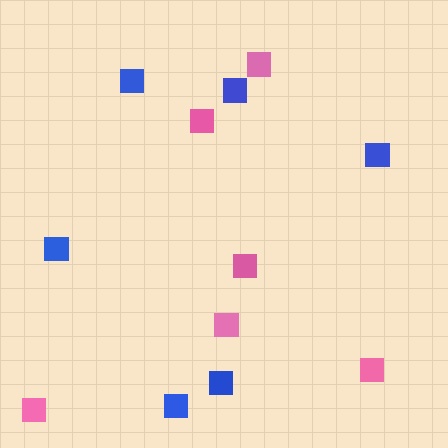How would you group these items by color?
There are 2 groups: one group of pink squares (6) and one group of blue squares (6).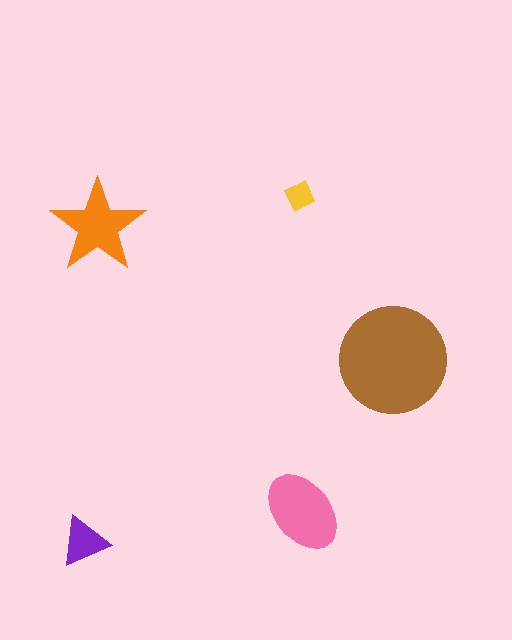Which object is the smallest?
The yellow diamond.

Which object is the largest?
The brown circle.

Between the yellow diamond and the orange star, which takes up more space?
The orange star.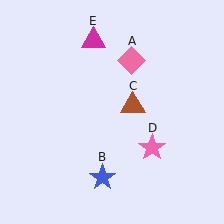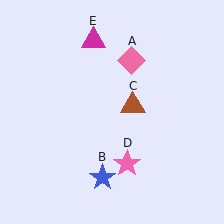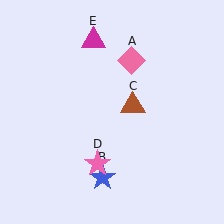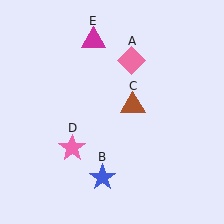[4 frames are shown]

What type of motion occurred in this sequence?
The pink star (object D) rotated clockwise around the center of the scene.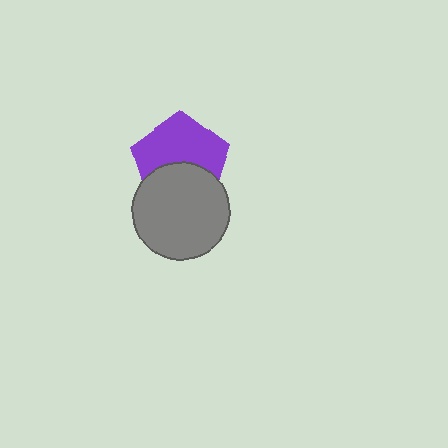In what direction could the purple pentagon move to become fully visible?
The purple pentagon could move up. That would shift it out from behind the gray circle entirely.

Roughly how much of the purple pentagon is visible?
About half of it is visible (roughly 59%).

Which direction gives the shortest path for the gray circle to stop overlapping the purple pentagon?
Moving down gives the shortest separation.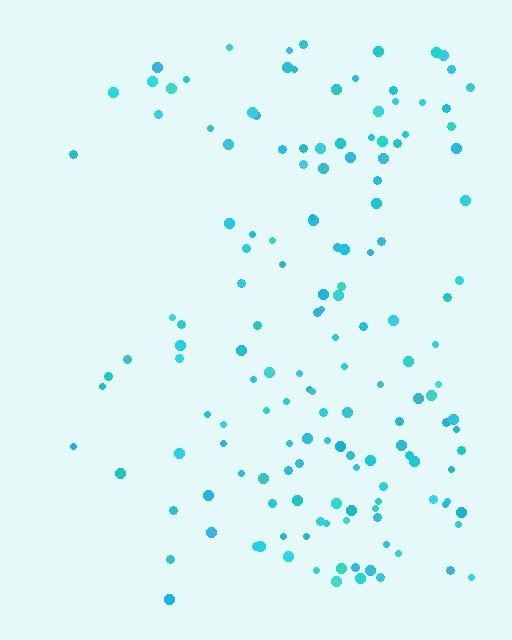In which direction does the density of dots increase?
From left to right, with the right side densest.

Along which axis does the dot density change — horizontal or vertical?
Horizontal.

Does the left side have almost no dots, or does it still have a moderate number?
Still a moderate number, just noticeably fewer than the right.